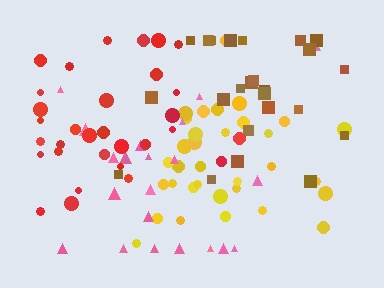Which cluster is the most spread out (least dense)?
Brown.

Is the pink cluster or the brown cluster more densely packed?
Pink.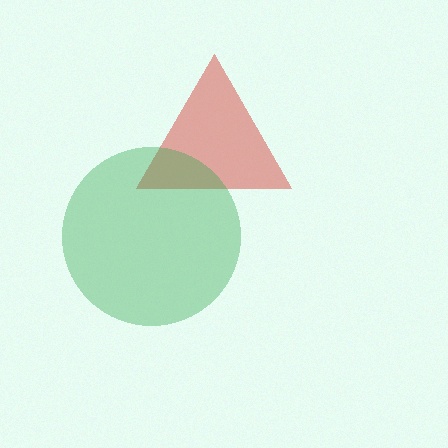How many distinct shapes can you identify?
There are 2 distinct shapes: a red triangle, a green circle.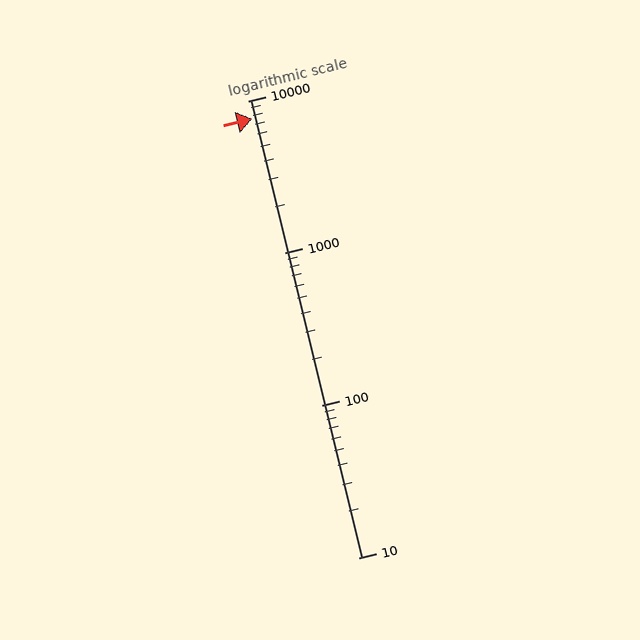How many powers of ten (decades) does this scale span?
The scale spans 3 decades, from 10 to 10000.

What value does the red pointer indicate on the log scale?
The pointer indicates approximately 7600.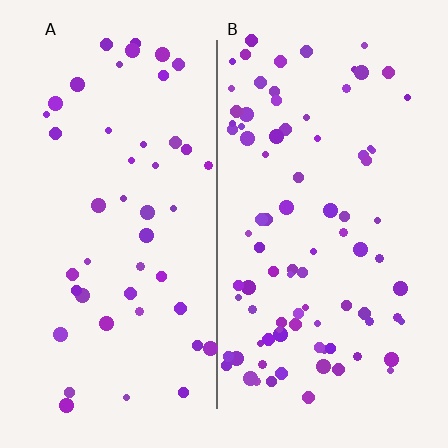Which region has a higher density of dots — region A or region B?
B (the right).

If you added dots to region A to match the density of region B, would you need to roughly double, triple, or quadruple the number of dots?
Approximately double.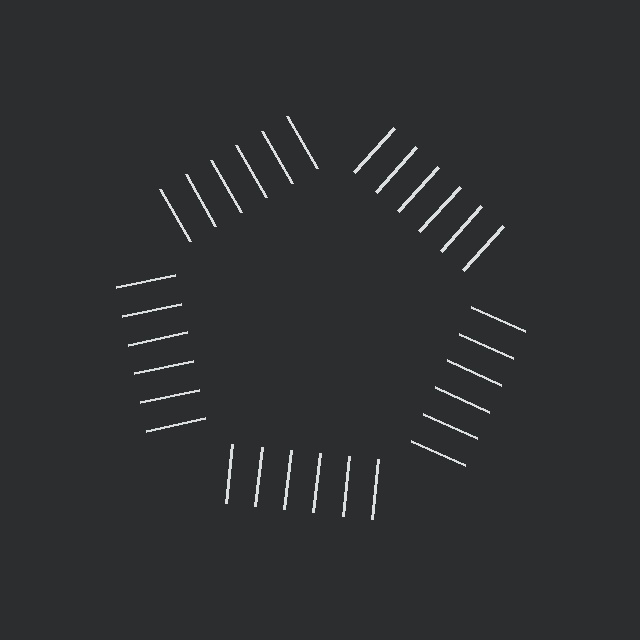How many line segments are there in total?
30 — 6 along each of the 5 edges.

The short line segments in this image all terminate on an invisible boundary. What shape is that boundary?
An illusory pentagon — the line segments terminate on its edges but no continuous stroke is drawn.